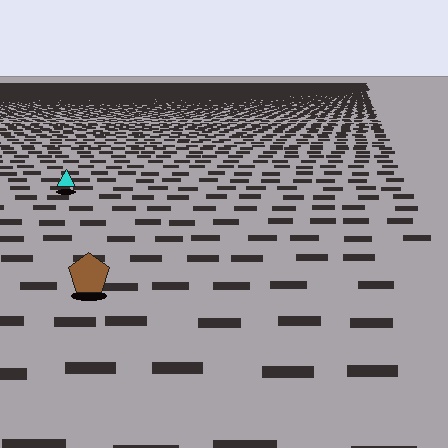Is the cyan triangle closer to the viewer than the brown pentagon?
No. The brown pentagon is closer — you can tell from the texture gradient: the ground texture is coarser near it.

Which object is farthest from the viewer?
The cyan triangle is farthest from the viewer. It appears smaller and the ground texture around it is denser.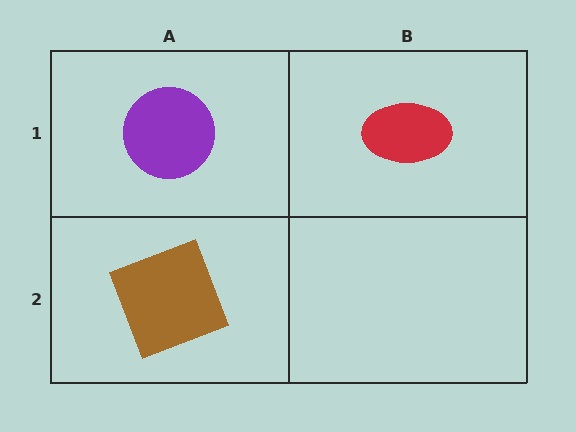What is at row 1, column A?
A purple circle.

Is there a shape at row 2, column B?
No, that cell is empty.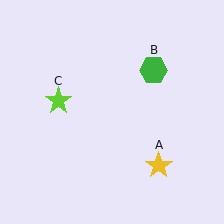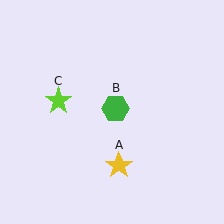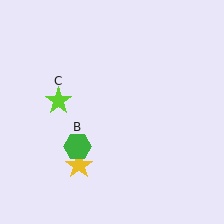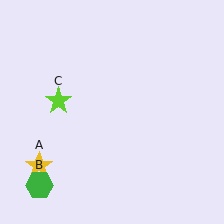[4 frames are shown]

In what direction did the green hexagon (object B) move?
The green hexagon (object B) moved down and to the left.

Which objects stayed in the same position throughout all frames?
Lime star (object C) remained stationary.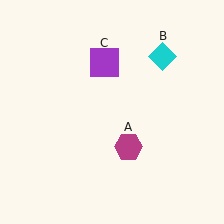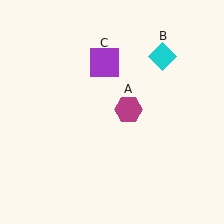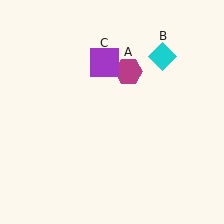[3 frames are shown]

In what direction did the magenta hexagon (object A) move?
The magenta hexagon (object A) moved up.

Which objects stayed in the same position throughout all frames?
Cyan diamond (object B) and purple square (object C) remained stationary.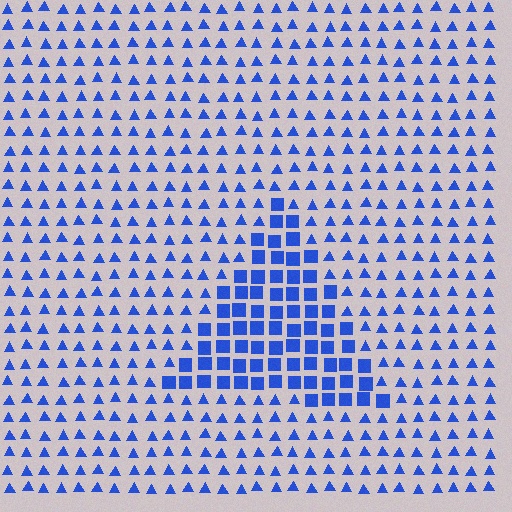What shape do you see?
I see a triangle.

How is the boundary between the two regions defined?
The boundary is defined by a change in element shape: squares inside vs. triangles outside. All elements share the same color and spacing.